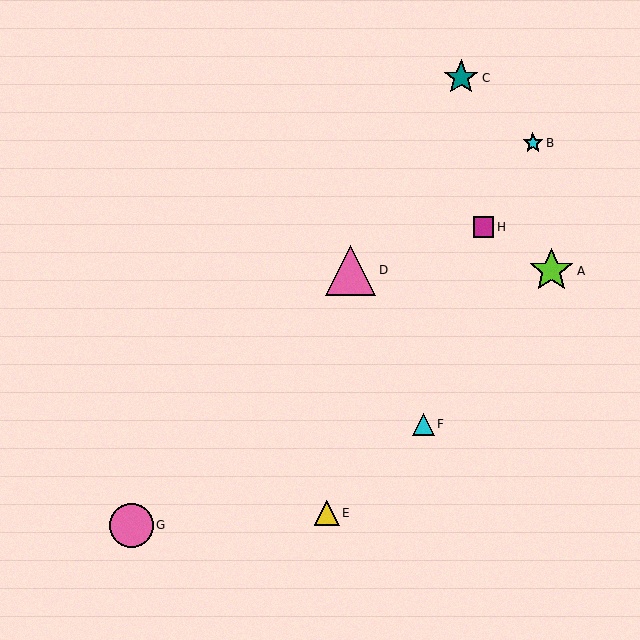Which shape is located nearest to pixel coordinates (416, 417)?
The cyan triangle (labeled F) at (423, 424) is nearest to that location.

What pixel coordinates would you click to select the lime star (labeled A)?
Click at (551, 271) to select the lime star A.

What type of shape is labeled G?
Shape G is a pink circle.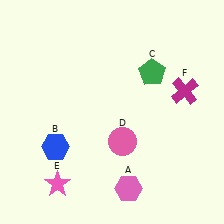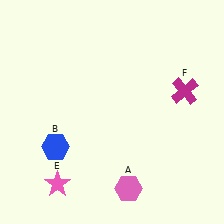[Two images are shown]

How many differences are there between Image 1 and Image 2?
There are 2 differences between the two images.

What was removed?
The pink circle (D), the green pentagon (C) were removed in Image 2.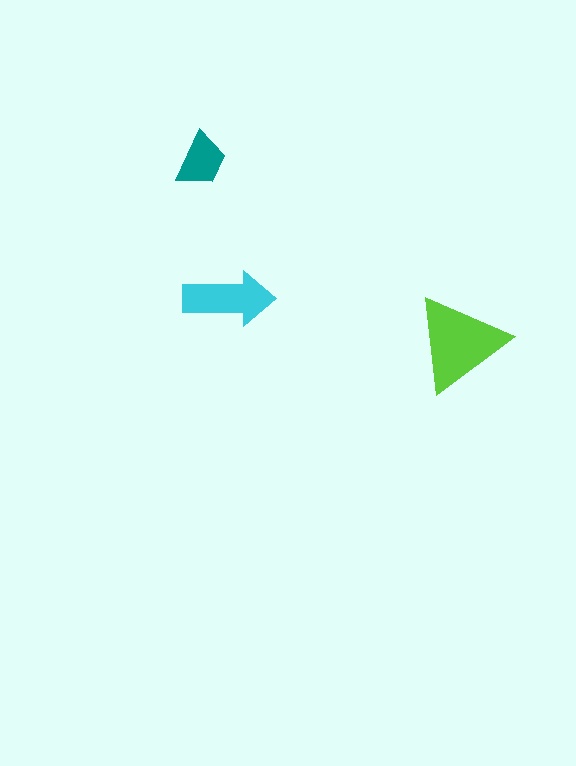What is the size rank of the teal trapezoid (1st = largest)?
3rd.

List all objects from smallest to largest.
The teal trapezoid, the cyan arrow, the lime triangle.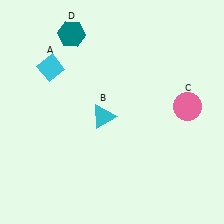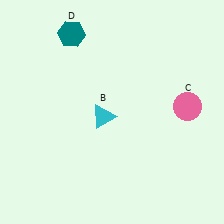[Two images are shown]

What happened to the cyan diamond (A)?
The cyan diamond (A) was removed in Image 2. It was in the top-left area of Image 1.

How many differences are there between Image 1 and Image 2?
There is 1 difference between the two images.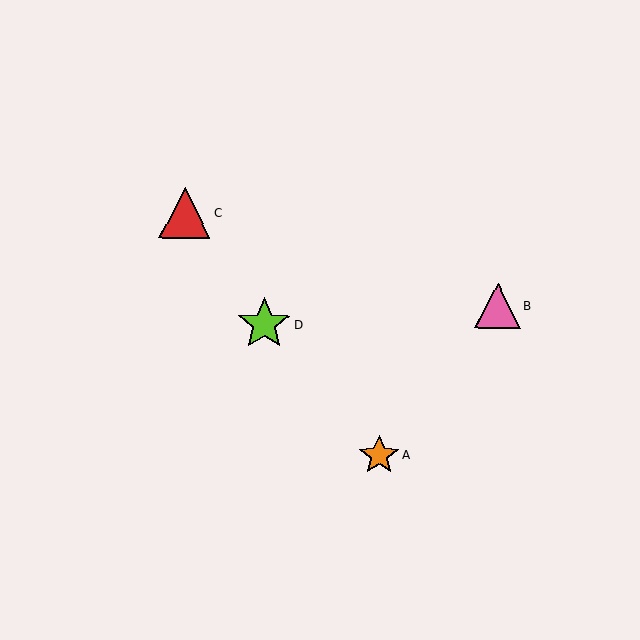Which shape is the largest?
The lime star (labeled D) is the largest.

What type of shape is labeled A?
Shape A is an orange star.